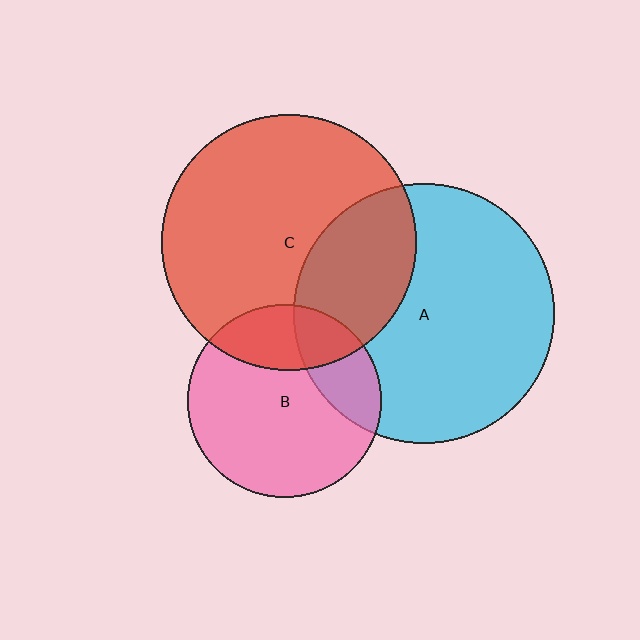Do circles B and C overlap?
Yes.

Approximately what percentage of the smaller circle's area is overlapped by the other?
Approximately 25%.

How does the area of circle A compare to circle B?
Approximately 1.8 times.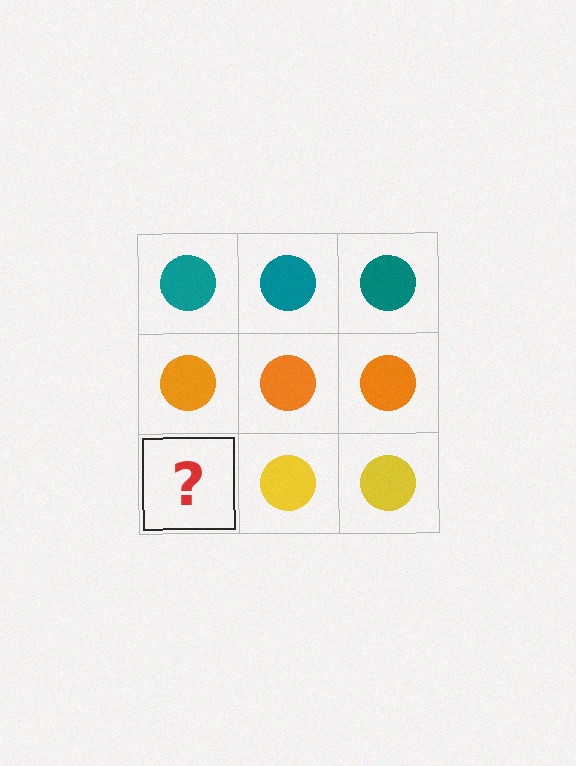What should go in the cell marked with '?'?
The missing cell should contain a yellow circle.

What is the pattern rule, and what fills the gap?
The rule is that each row has a consistent color. The gap should be filled with a yellow circle.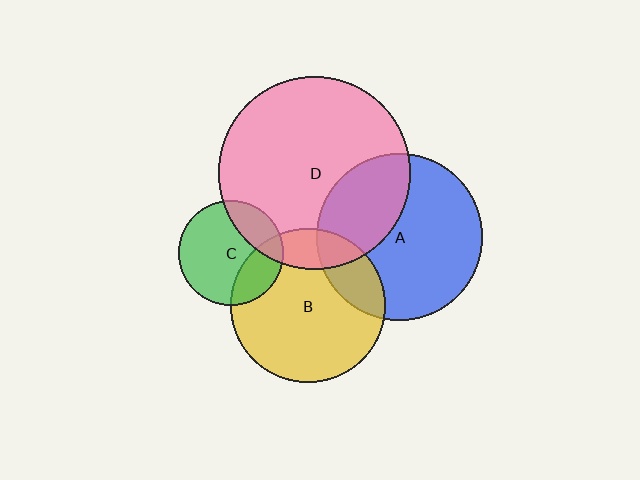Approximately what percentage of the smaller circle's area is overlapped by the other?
Approximately 20%.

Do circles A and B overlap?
Yes.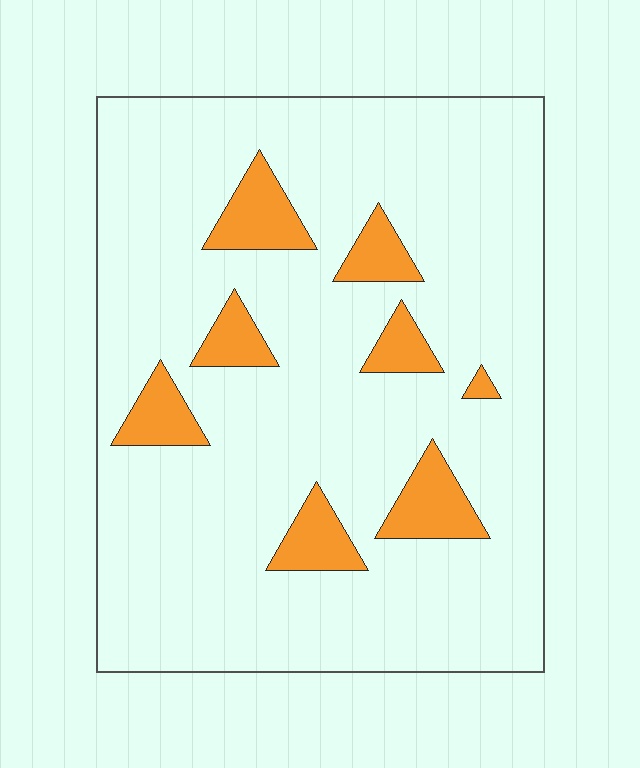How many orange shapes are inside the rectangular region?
8.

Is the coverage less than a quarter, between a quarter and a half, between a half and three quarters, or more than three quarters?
Less than a quarter.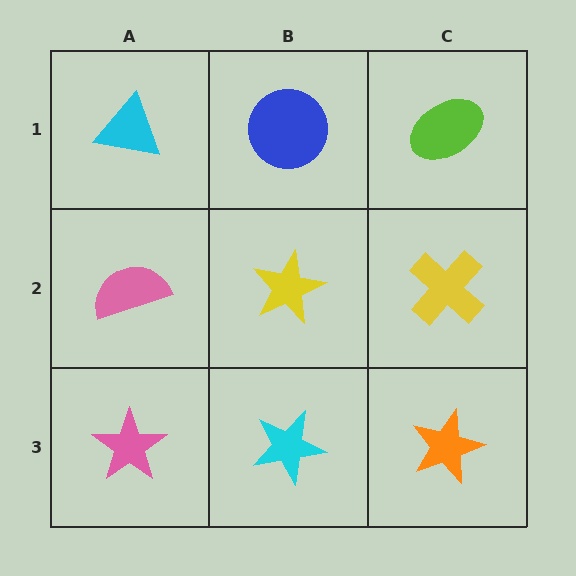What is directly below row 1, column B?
A yellow star.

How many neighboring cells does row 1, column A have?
2.